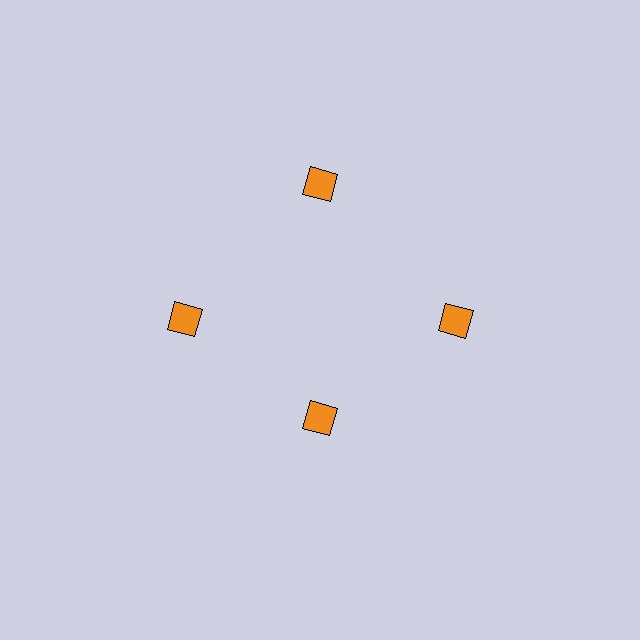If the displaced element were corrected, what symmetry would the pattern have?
It would have 4-fold rotational symmetry — the pattern would map onto itself every 90 degrees.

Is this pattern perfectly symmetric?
No. The 4 orange squares are arranged in a ring, but one element near the 6 o'clock position is pulled inward toward the center, breaking the 4-fold rotational symmetry.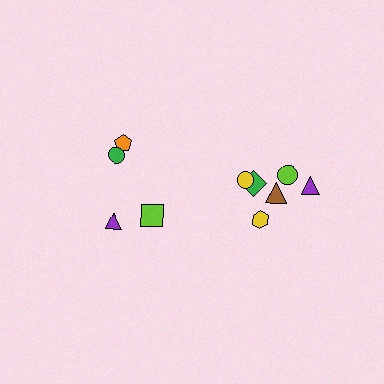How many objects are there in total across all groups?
There are 10 objects.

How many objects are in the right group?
There are 6 objects.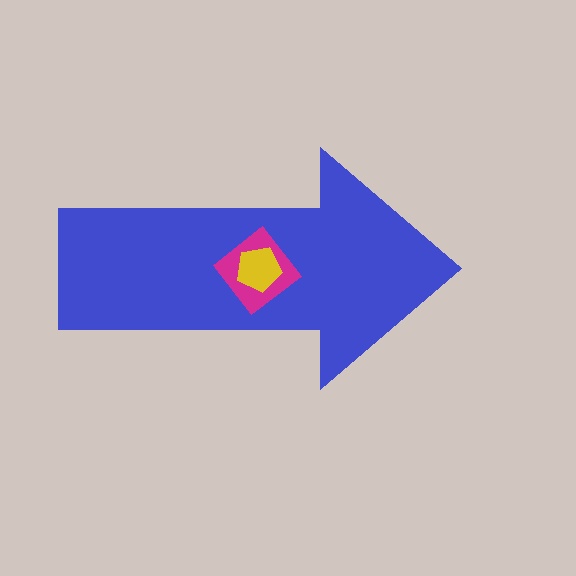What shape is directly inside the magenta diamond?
The yellow pentagon.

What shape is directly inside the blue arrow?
The magenta diamond.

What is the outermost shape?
The blue arrow.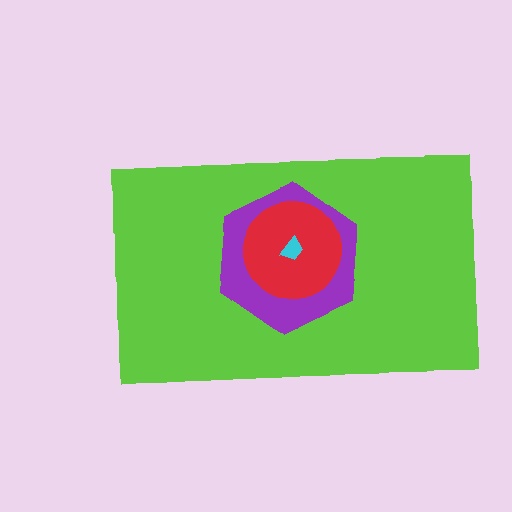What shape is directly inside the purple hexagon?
The red circle.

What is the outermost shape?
The lime rectangle.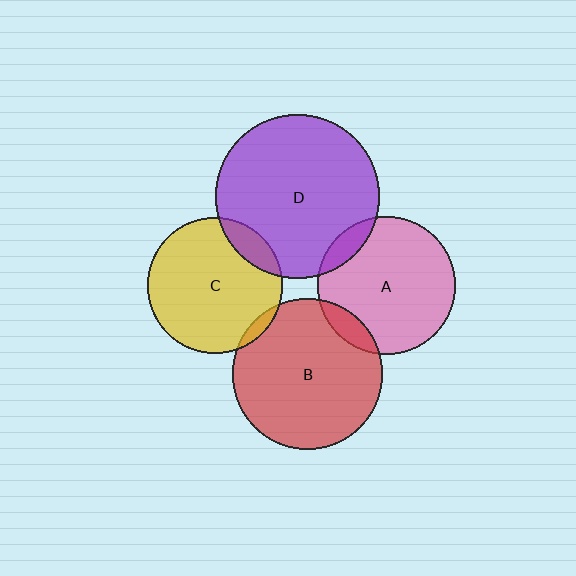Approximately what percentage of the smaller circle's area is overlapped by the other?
Approximately 10%.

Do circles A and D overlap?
Yes.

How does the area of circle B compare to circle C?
Approximately 1.2 times.